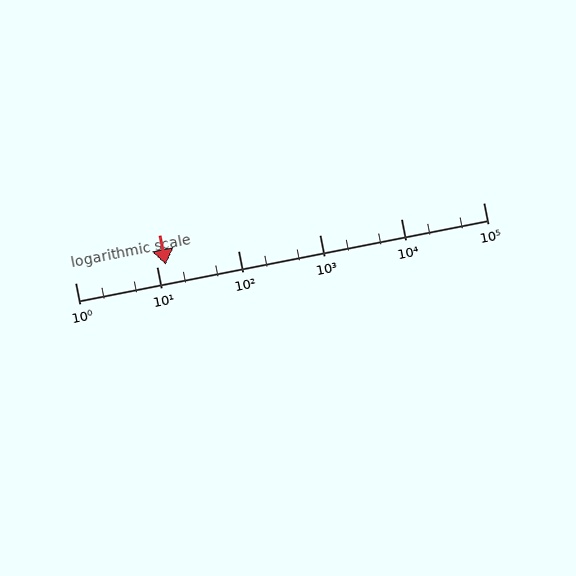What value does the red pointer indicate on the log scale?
The pointer indicates approximately 13.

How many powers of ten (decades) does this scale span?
The scale spans 5 decades, from 1 to 100000.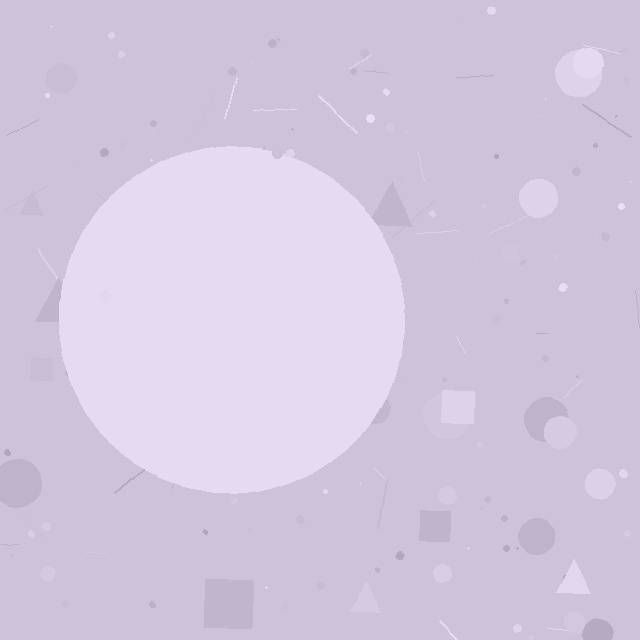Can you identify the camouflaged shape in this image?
The camouflaged shape is a circle.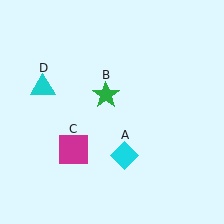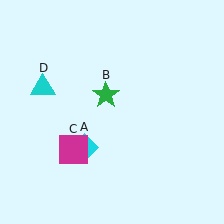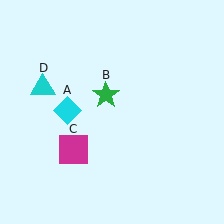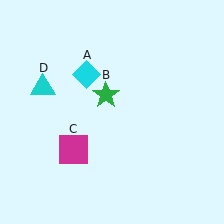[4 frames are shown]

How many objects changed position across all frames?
1 object changed position: cyan diamond (object A).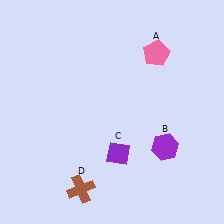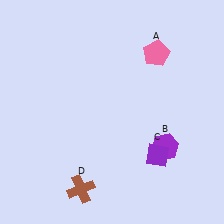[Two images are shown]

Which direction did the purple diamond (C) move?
The purple diamond (C) moved right.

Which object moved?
The purple diamond (C) moved right.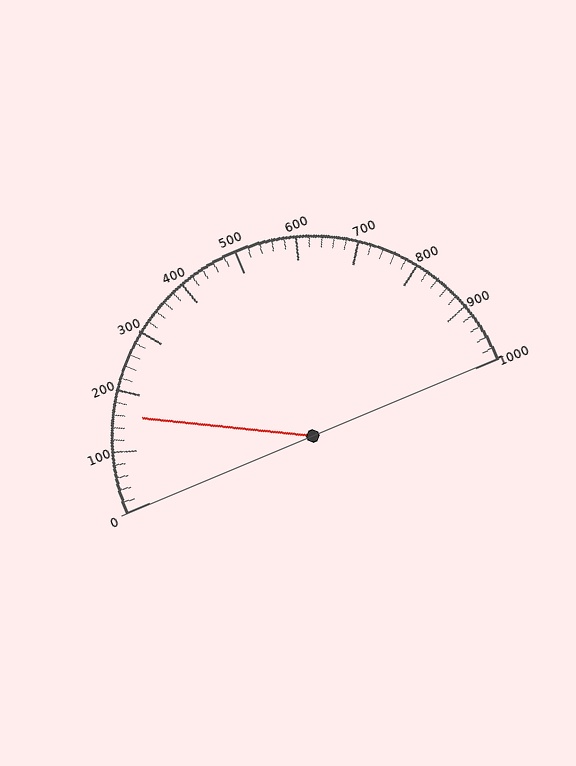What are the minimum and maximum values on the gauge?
The gauge ranges from 0 to 1000.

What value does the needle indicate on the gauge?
The needle indicates approximately 160.